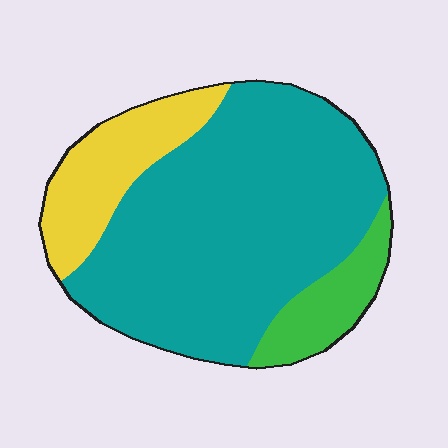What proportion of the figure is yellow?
Yellow covers roughly 20% of the figure.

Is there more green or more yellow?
Yellow.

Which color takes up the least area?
Green, at roughly 10%.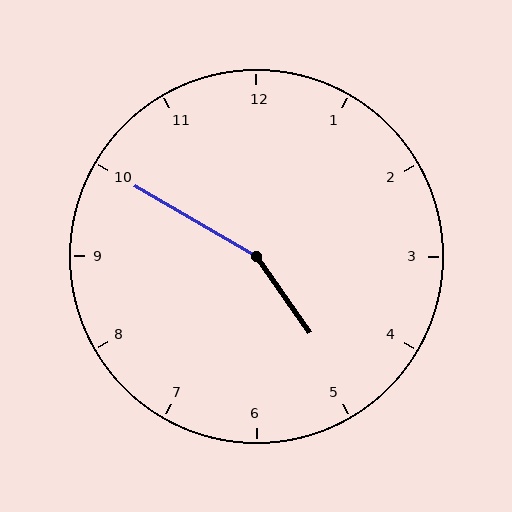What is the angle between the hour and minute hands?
Approximately 155 degrees.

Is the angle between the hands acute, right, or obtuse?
It is obtuse.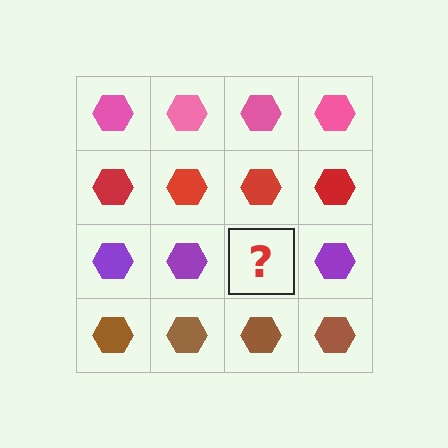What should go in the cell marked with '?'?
The missing cell should contain a purple hexagon.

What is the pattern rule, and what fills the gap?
The rule is that each row has a consistent color. The gap should be filled with a purple hexagon.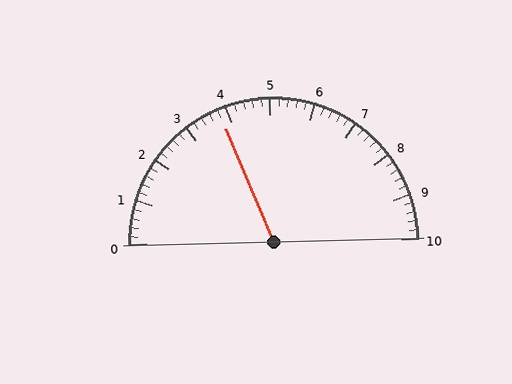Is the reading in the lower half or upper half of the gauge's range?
The reading is in the lower half of the range (0 to 10).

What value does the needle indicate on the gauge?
The needle indicates approximately 3.8.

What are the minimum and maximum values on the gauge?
The gauge ranges from 0 to 10.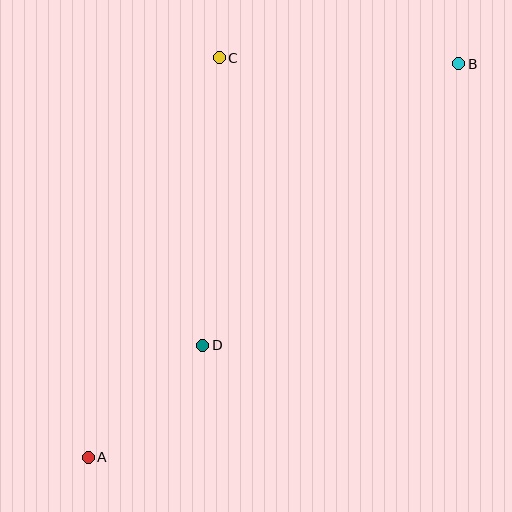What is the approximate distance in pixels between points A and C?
The distance between A and C is approximately 420 pixels.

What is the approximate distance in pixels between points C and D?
The distance between C and D is approximately 288 pixels.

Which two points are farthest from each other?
Points A and B are farthest from each other.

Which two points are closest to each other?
Points A and D are closest to each other.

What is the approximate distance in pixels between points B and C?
The distance between B and C is approximately 240 pixels.